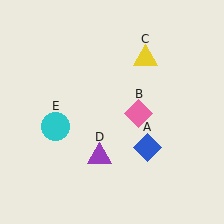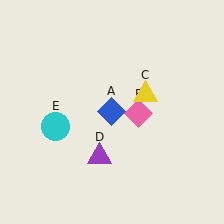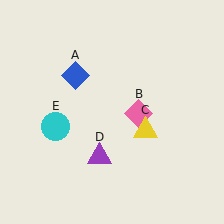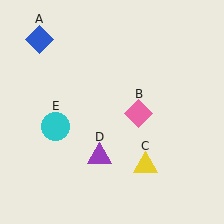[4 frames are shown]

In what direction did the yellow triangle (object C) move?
The yellow triangle (object C) moved down.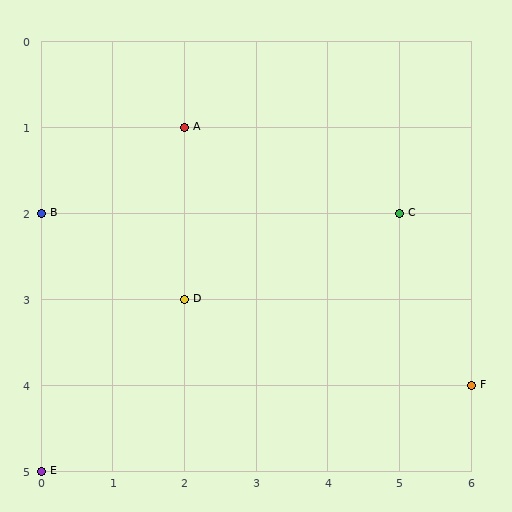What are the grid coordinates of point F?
Point F is at grid coordinates (6, 4).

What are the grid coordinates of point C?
Point C is at grid coordinates (5, 2).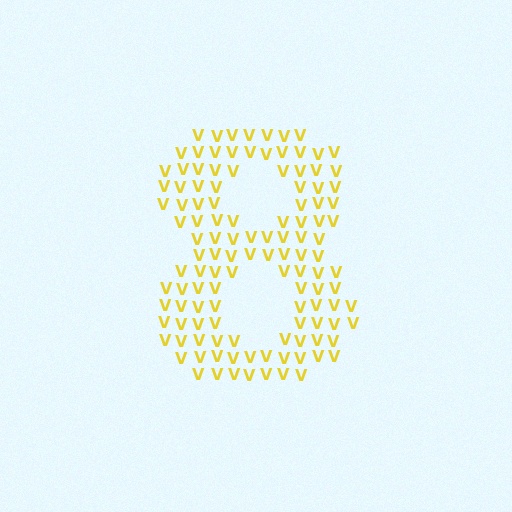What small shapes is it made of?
It is made of small letter V's.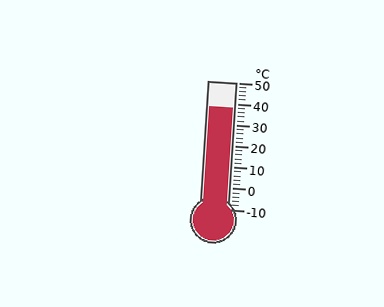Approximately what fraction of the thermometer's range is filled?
The thermometer is filled to approximately 80% of its range.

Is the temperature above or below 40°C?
The temperature is below 40°C.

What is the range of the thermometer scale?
The thermometer scale ranges from -10°C to 50°C.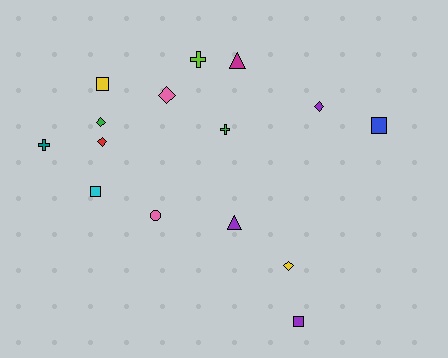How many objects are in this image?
There are 15 objects.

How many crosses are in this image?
There are 3 crosses.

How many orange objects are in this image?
There are no orange objects.